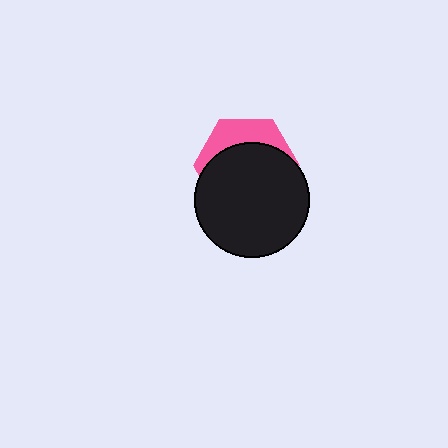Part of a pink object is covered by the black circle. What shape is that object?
It is a hexagon.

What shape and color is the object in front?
The object in front is a black circle.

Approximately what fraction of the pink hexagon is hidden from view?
Roughly 70% of the pink hexagon is hidden behind the black circle.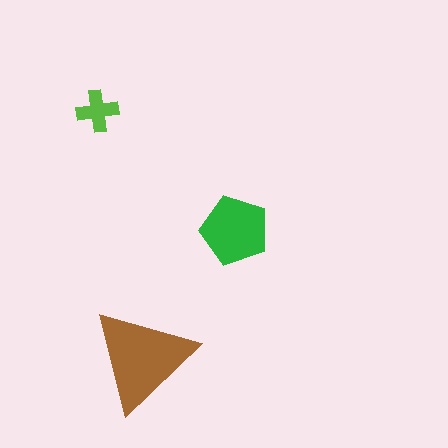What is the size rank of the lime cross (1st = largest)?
3rd.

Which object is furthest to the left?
The lime cross is leftmost.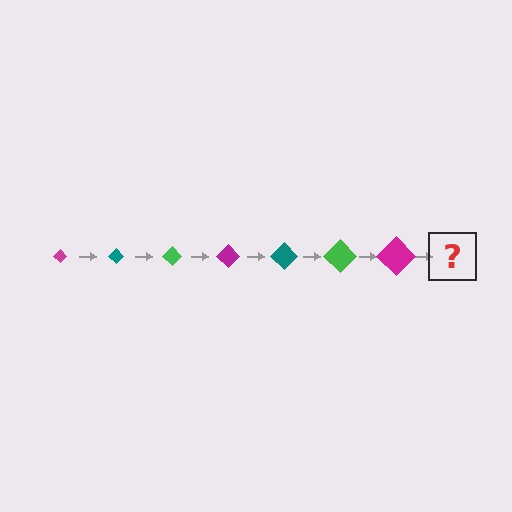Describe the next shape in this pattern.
It should be a teal diamond, larger than the previous one.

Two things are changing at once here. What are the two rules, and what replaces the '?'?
The two rules are that the diamond grows larger each step and the color cycles through magenta, teal, and green. The '?' should be a teal diamond, larger than the previous one.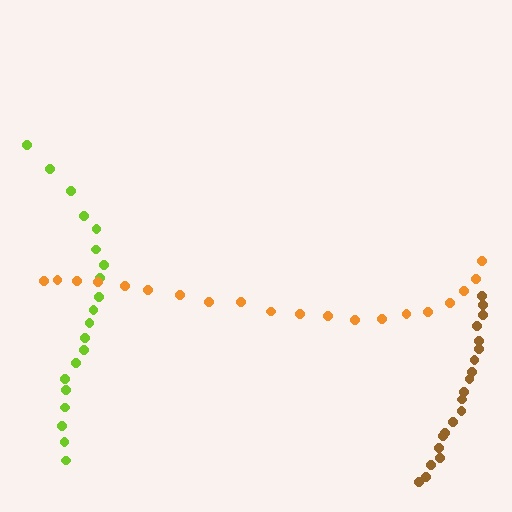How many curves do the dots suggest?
There are 3 distinct paths.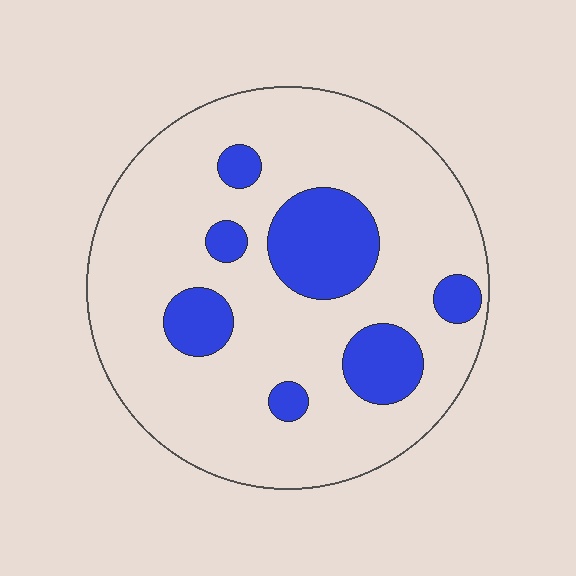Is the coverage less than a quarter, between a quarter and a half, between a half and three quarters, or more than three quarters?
Less than a quarter.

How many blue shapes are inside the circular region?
7.